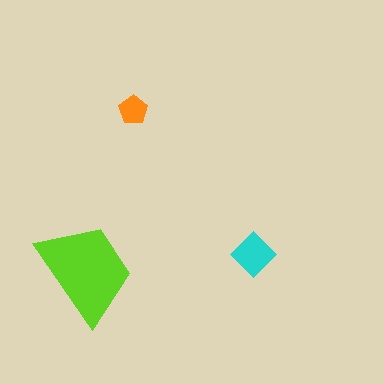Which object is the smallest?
The orange pentagon.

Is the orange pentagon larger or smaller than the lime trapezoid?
Smaller.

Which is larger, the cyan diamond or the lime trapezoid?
The lime trapezoid.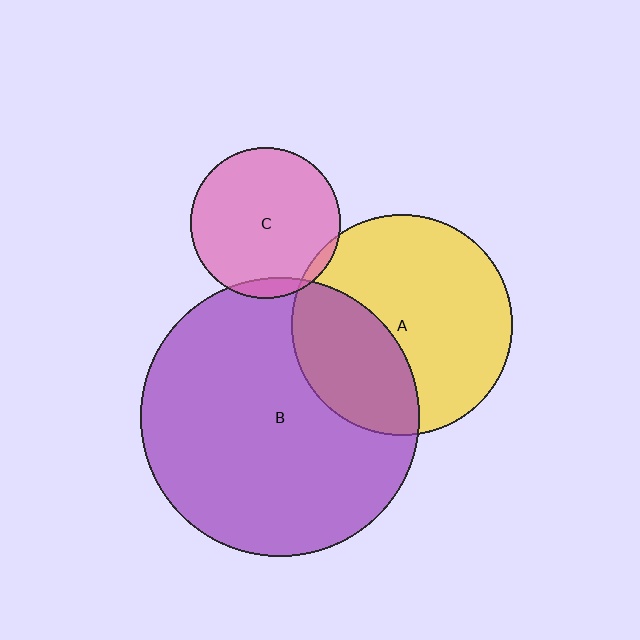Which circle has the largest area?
Circle B (purple).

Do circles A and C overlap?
Yes.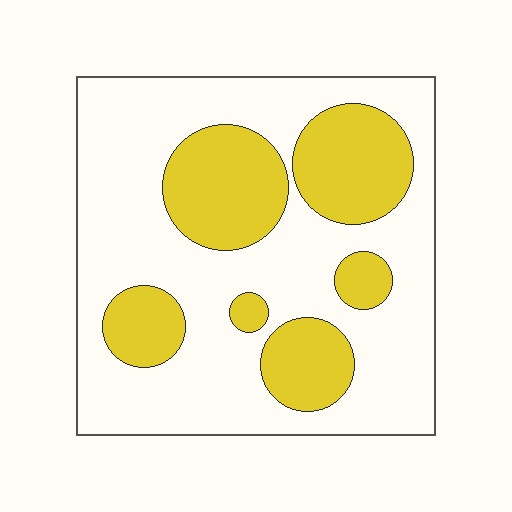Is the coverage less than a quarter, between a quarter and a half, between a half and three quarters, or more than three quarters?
Between a quarter and a half.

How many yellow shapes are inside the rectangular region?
6.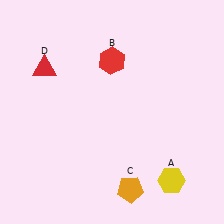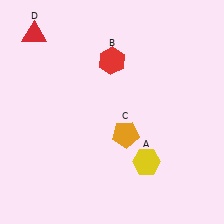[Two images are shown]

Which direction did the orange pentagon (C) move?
The orange pentagon (C) moved up.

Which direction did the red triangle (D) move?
The red triangle (D) moved up.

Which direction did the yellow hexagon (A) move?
The yellow hexagon (A) moved left.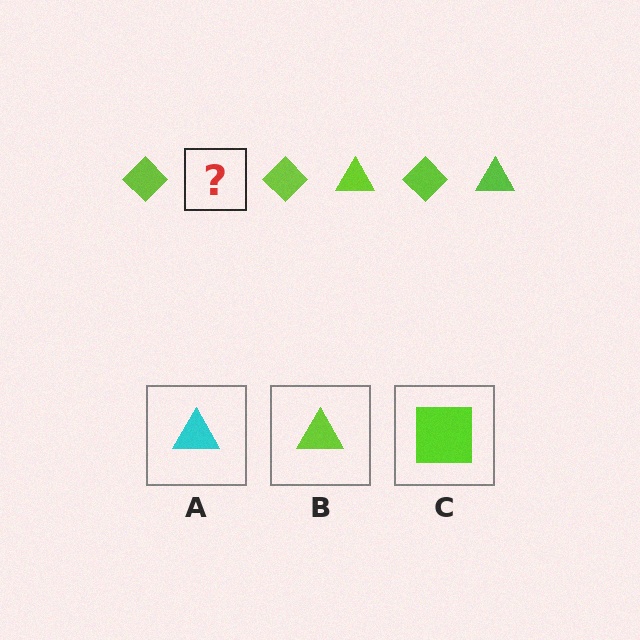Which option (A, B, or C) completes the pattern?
B.